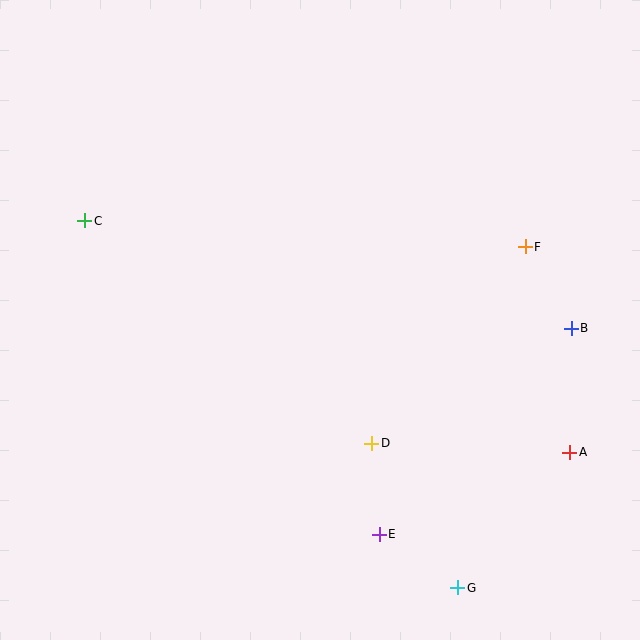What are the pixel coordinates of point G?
Point G is at (458, 588).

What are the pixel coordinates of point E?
Point E is at (379, 534).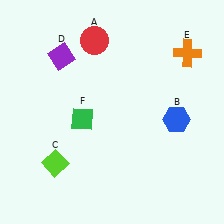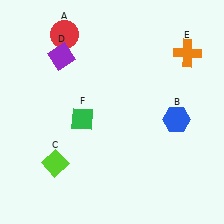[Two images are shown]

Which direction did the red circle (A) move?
The red circle (A) moved left.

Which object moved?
The red circle (A) moved left.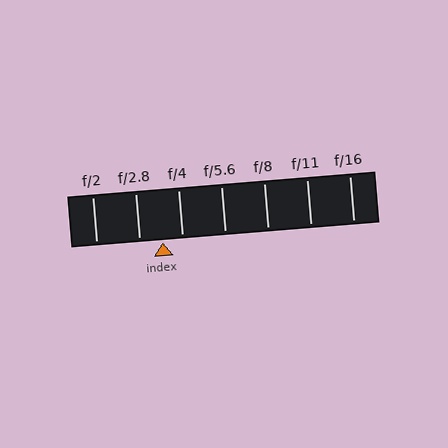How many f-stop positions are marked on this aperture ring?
There are 7 f-stop positions marked.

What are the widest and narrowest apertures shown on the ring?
The widest aperture shown is f/2 and the narrowest is f/16.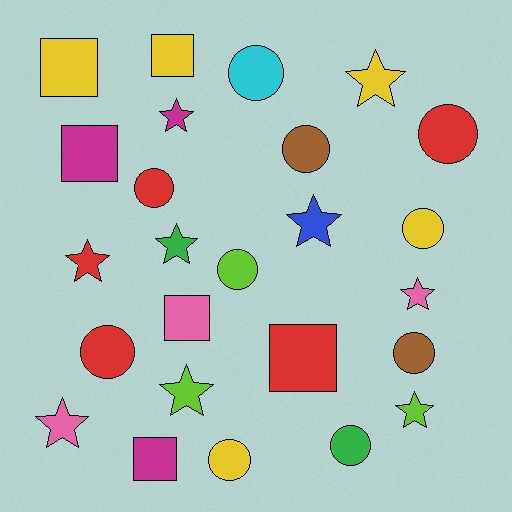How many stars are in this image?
There are 9 stars.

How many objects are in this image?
There are 25 objects.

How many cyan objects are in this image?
There is 1 cyan object.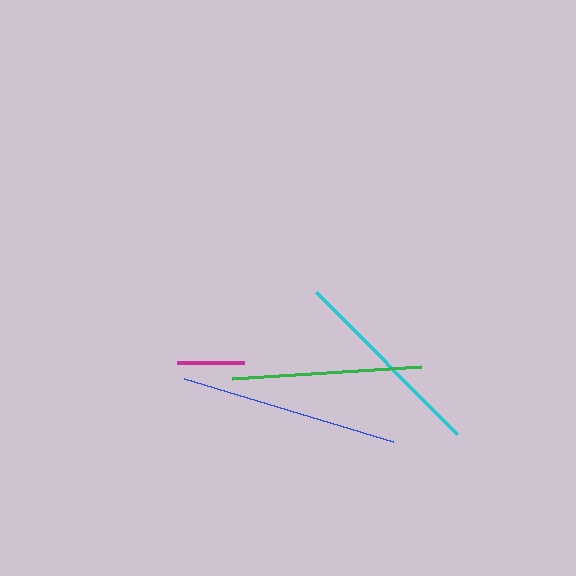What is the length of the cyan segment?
The cyan segment is approximately 200 pixels long.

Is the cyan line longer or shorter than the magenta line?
The cyan line is longer than the magenta line.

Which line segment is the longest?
The blue line is the longest at approximately 218 pixels.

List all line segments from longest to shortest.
From longest to shortest: blue, cyan, green, magenta.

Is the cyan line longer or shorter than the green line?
The cyan line is longer than the green line.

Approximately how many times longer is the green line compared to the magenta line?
The green line is approximately 2.8 times the length of the magenta line.